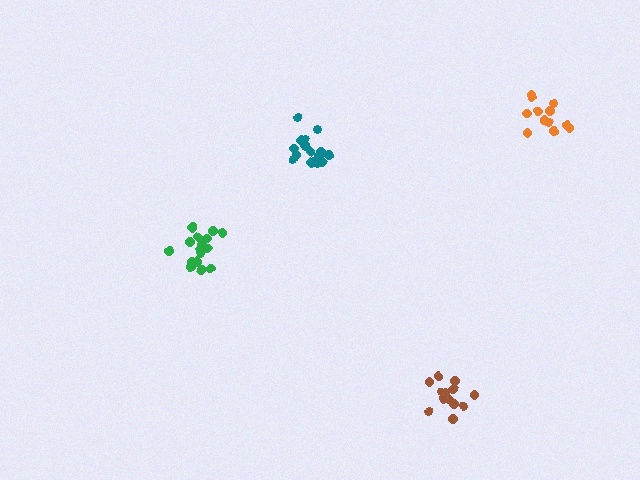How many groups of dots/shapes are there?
There are 4 groups.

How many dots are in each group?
Group 1: 17 dots, Group 2: 14 dots, Group 3: 12 dots, Group 4: 18 dots (61 total).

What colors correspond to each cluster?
The clusters are colored: teal, brown, orange, green.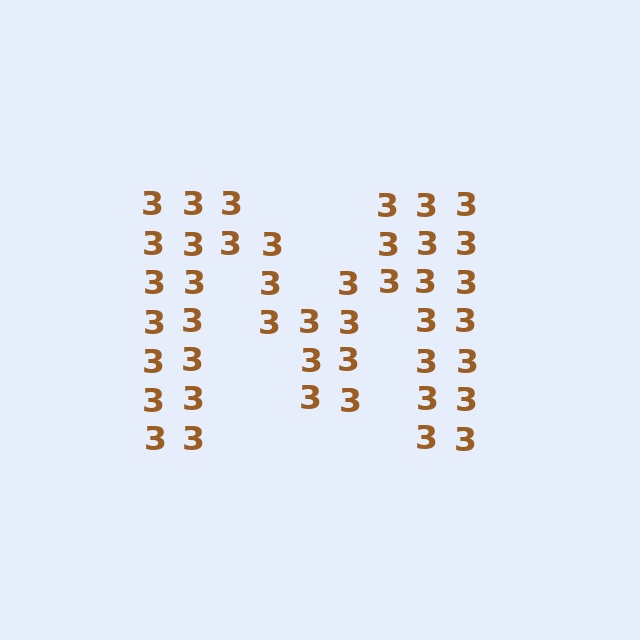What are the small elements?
The small elements are digit 3's.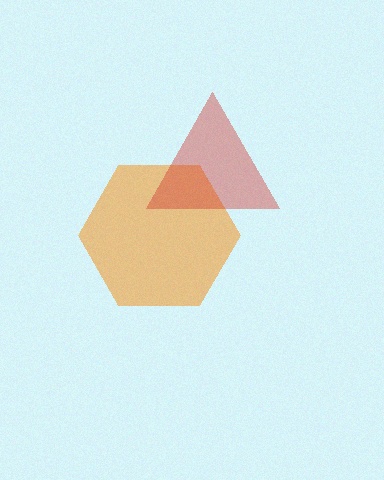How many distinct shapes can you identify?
There are 2 distinct shapes: an orange hexagon, a red triangle.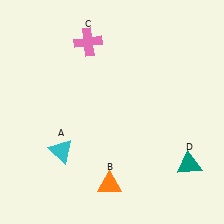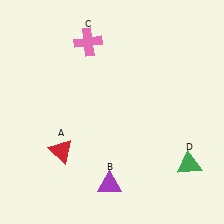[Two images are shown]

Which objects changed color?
A changed from cyan to red. B changed from orange to purple. D changed from teal to green.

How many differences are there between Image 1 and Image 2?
There are 3 differences between the two images.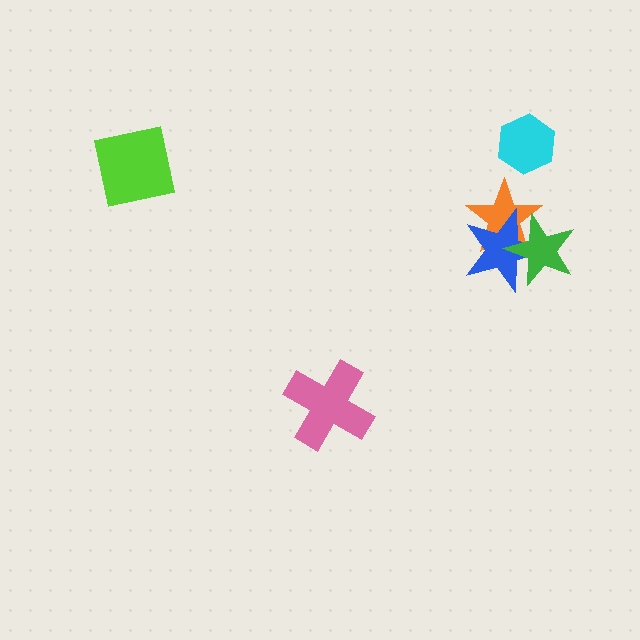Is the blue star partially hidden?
Yes, it is partially covered by another shape.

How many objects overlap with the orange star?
2 objects overlap with the orange star.